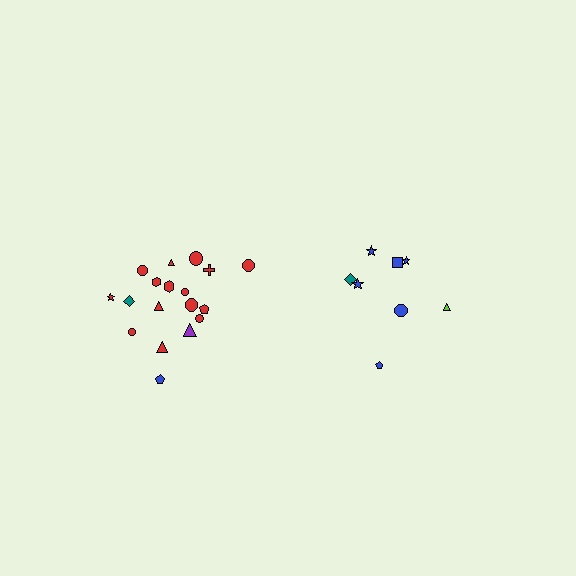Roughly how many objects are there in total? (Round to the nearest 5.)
Roughly 25 objects in total.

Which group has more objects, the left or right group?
The left group.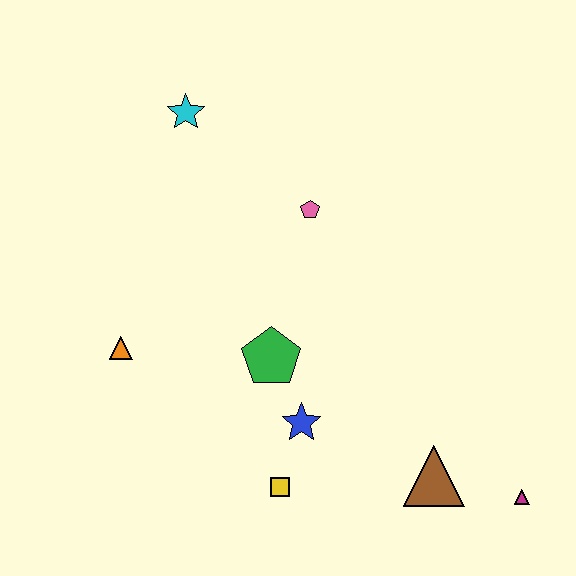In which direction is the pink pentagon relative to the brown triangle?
The pink pentagon is above the brown triangle.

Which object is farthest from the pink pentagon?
The magenta triangle is farthest from the pink pentagon.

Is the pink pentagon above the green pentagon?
Yes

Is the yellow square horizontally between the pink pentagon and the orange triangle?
Yes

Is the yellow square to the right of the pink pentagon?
No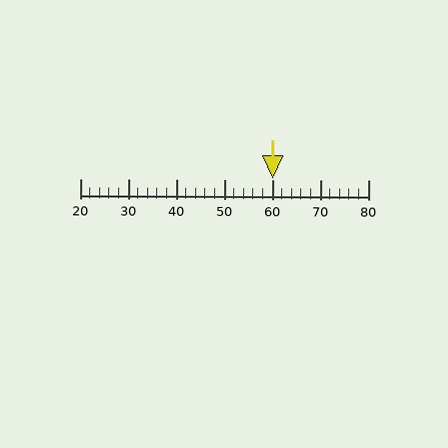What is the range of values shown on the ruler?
The ruler shows values from 20 to 80.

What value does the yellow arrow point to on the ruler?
The yellow arrow points to approximately 60.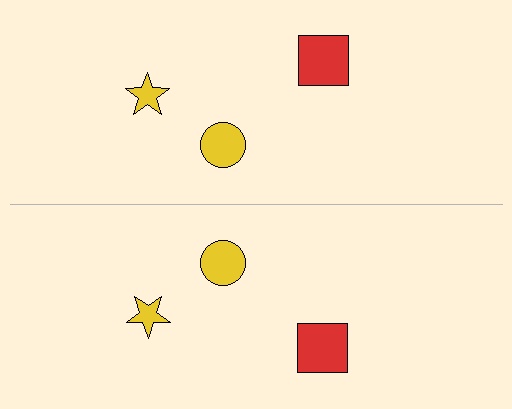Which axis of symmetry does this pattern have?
The pattern has a horizontal axis of symmetry running through the center of the image.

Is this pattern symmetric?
Yes, this pattern has bilateral (reflection) symmetry.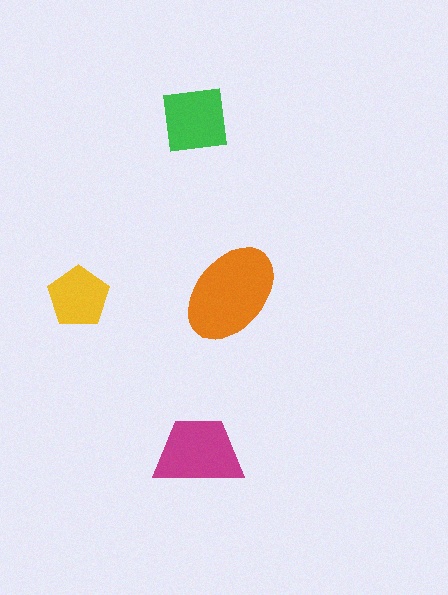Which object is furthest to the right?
The orange ellipse is rightmost.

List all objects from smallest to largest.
The yellow pentagon, the green square, the magenta trapezoid, the orange ellipse.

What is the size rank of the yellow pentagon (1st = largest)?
4th.